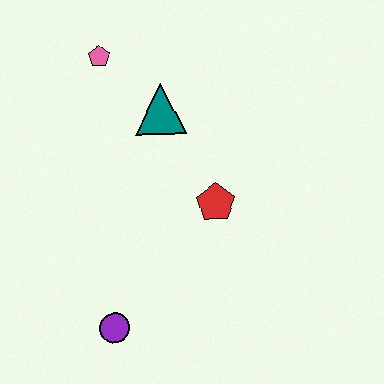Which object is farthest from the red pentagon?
The pink pentagon is farthest from the red pentagon.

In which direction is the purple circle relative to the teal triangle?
The purple circle is below the teal triangle.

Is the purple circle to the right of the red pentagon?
No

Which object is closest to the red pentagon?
The teal triangle is closest to the red pentagon.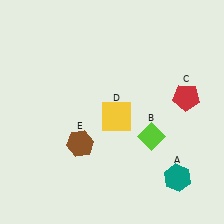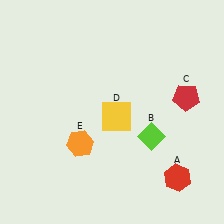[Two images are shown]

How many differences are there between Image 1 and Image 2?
There are 2 differences between the two images.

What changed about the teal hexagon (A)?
In Image 1, A is teal. In Image 2, it changed to red.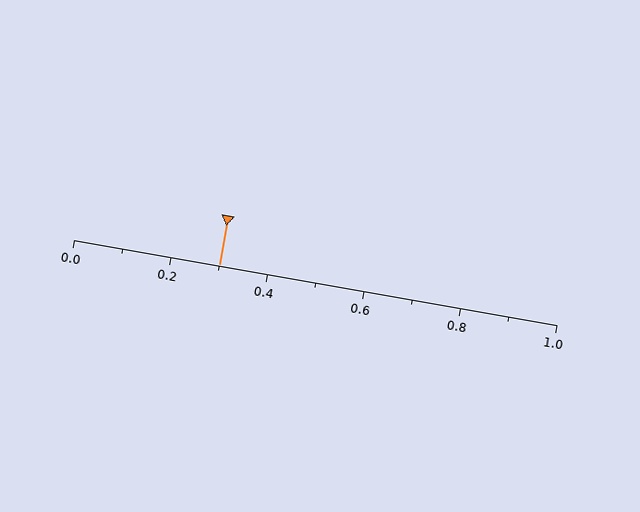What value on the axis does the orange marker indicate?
The marker indicates approximately 0.3.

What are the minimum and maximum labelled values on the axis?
The axis runs from 0.0 to 1.0.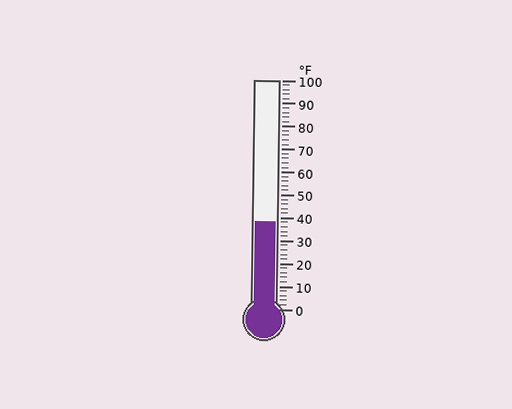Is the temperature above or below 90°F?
The temperature is below 90°F.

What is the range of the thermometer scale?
The thermometer scale ranges from 0°F to 100°F.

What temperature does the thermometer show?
The thermometer shows approximately 38°F.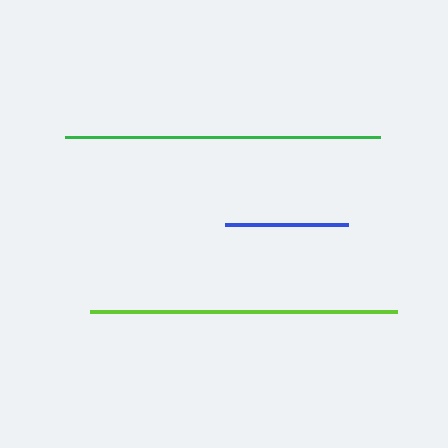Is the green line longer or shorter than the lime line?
The green line is longer than the lime line.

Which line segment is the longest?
The green line is the longest at approximately 315 pixels.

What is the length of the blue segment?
The blue segment is approximately 123 pixels long.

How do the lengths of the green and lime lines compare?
The green and lime lines are approximately the same length.